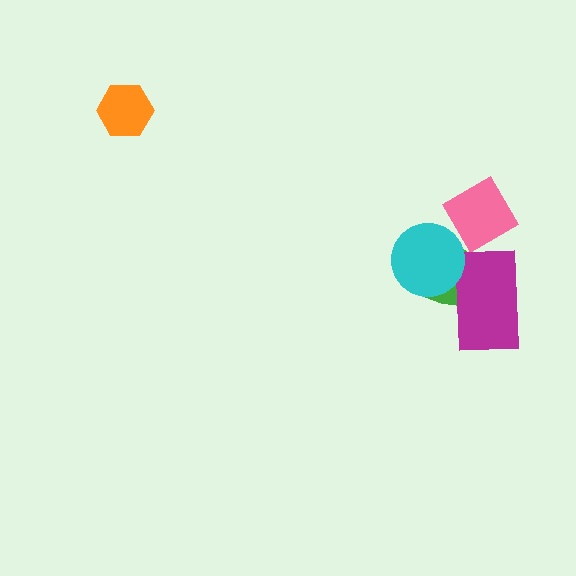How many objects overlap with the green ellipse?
3 objects overlap with the green ellipse.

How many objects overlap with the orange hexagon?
0 objects overlap with the orange hexagon.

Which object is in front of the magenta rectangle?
The cyan circle is in front of the magenta rectangle.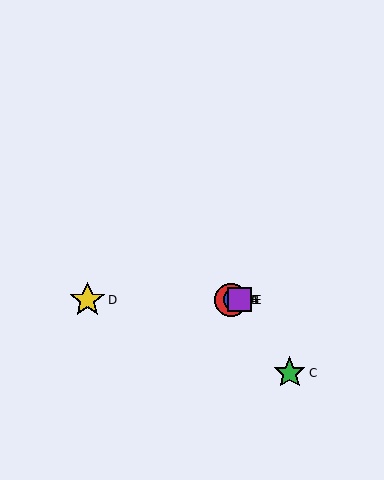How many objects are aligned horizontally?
4 objects (A, B, D, E) are aligned horizontally.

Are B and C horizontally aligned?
No, B is at y≈300 and C is at y≈373.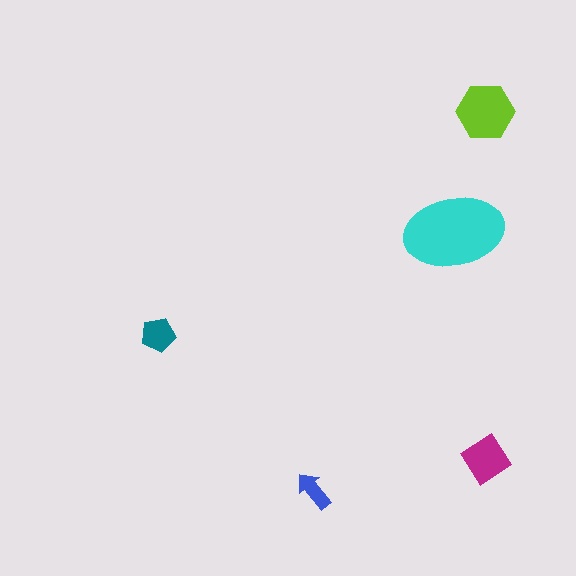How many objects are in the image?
There are 5 objects in the image.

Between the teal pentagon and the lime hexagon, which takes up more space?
The lime hexagon.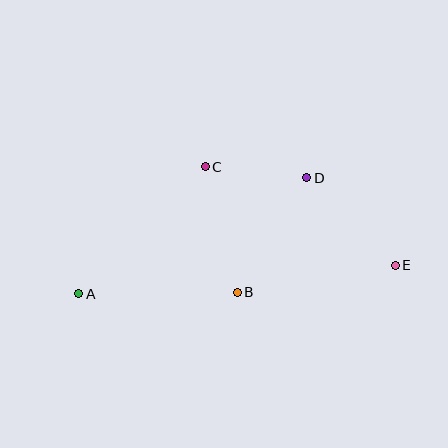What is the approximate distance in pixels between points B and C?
The distance between B and C is approximately 130 pixels.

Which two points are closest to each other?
Points C and D are closest to each other.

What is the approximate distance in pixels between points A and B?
The distance between A and B is approximately 159 pixels.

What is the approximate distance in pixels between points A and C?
The distance between A and C is approximately 180 pixels.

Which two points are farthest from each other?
Points A and E are farthest from each other.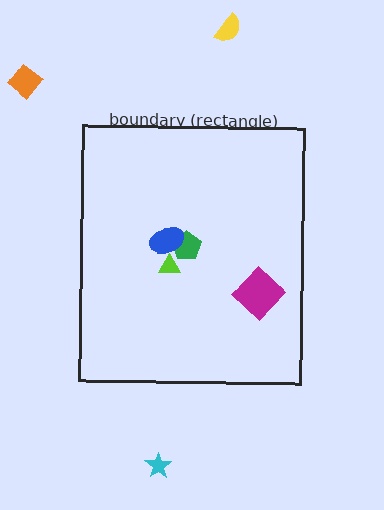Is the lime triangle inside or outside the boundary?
Inside.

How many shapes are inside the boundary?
4 inside, 3 outside.